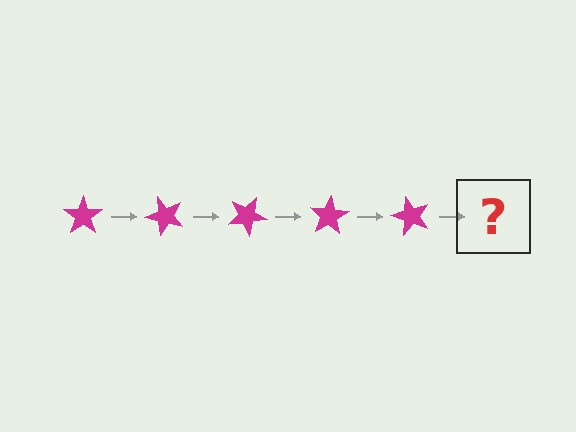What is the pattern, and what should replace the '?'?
The pattern is that the star rotates 50 degrees each step. The '?' should be a magenta star rotated 250 degrees.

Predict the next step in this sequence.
The next step is a magenta star rotated 250 degrees.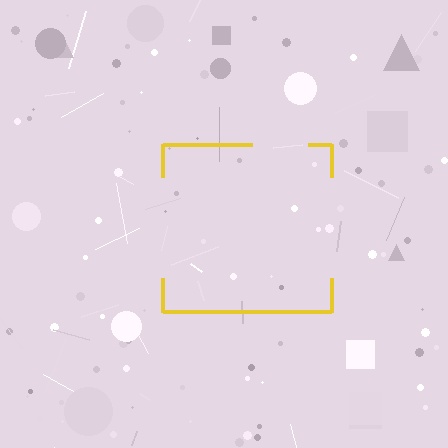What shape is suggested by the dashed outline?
The dashed outline suggests a square.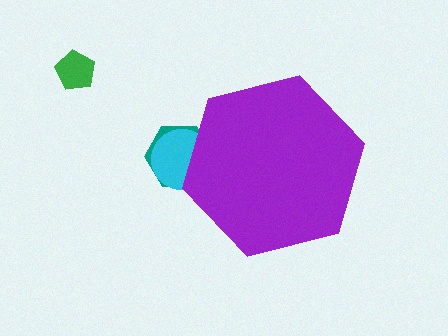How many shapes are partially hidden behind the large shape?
2 shapes are partially hidden.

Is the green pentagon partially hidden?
No, the green pentagon is fully visible.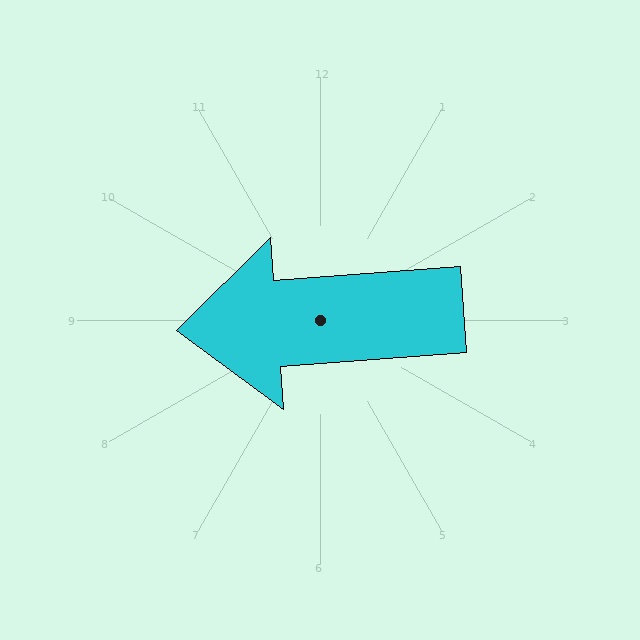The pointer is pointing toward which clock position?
Roughly 9 o'clock.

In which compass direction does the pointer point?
West.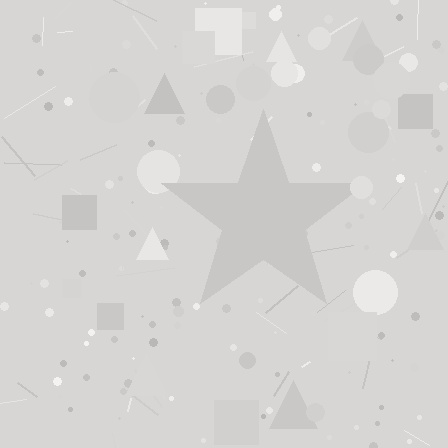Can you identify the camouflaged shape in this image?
The camouflaged shape is a star.